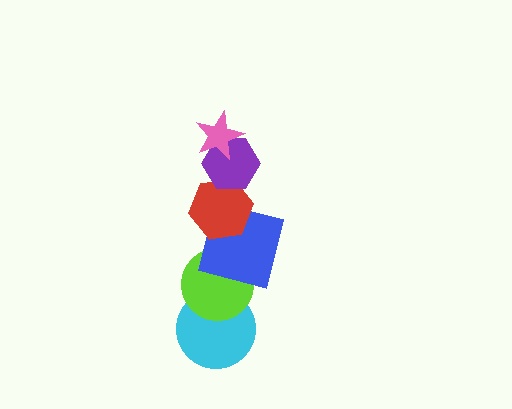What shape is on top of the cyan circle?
The lime circle is on top of the cyan circle.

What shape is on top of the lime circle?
The blue square is on top of the lime circle.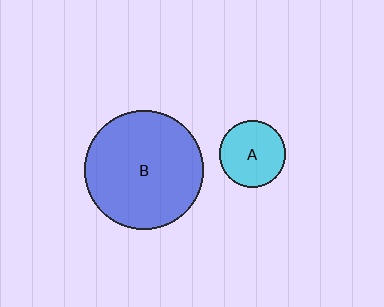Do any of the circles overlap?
No, none of the circles overlap.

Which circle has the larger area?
Circle B (blue).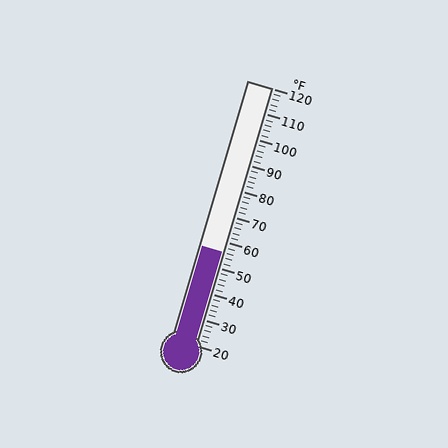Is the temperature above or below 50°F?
The temperature is above 50°F.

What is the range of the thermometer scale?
The thermometer scale ranges from 20°F to 120°F.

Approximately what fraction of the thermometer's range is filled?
The thermometer is filled to approximately 35% of its range.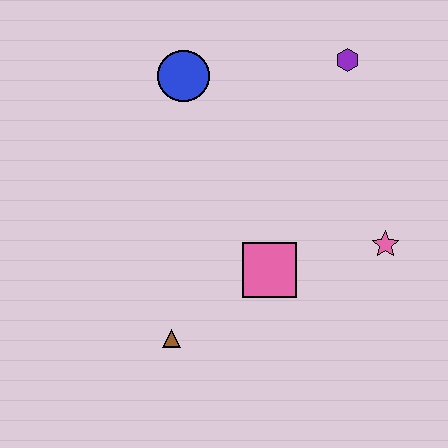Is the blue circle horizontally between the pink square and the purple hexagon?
No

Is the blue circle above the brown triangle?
Yes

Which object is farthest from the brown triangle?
The purple hexagon is farthest from the brown triangle.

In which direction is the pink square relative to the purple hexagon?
The pink square is below the purple hexagon.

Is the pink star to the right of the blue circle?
Yes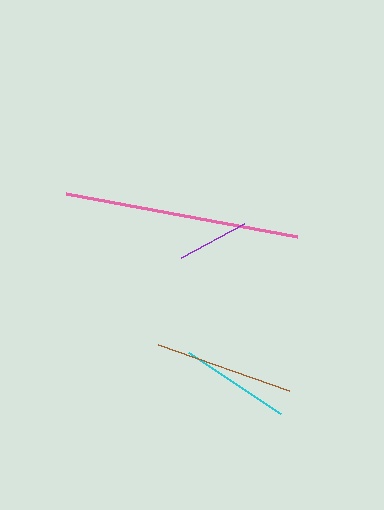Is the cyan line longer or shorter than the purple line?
The cyan line is longer than the purple line.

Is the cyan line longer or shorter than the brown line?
The brown line is longer than the cyan line.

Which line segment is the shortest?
The purple line is the shortest at approximately 71 pixels.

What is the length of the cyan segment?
The cyan segment is approximately 110 pixels long.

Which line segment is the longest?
The pink line is the longest at approximately 234 pixels.